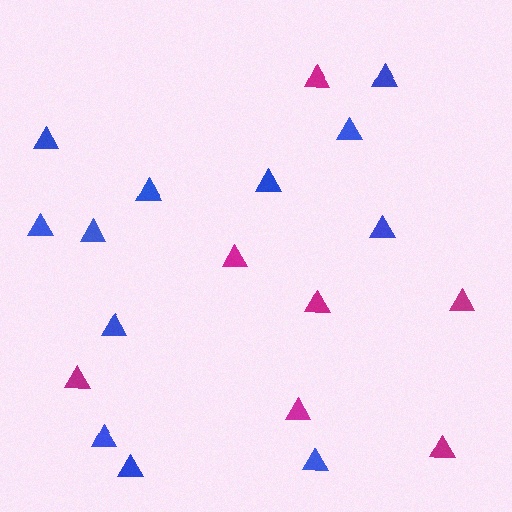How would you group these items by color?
There are 2 groups: one group of magenta triangles (7) and one group of blue triangles (12).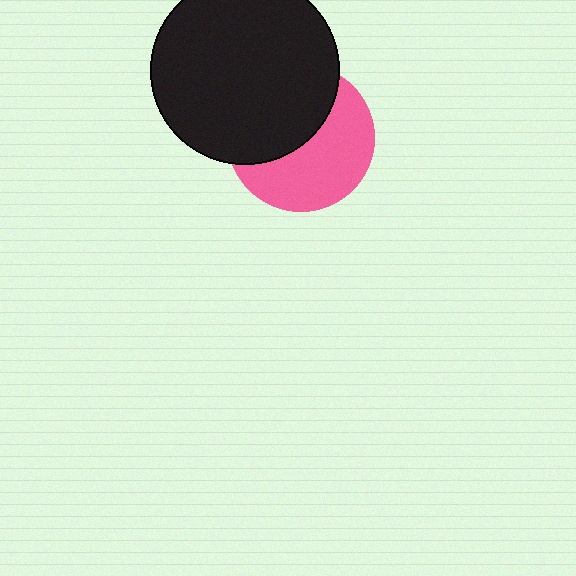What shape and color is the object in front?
The object in front is a black circle.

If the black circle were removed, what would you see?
You would see the complete pink circle.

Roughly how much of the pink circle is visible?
About half of it is visible (roughly 53%).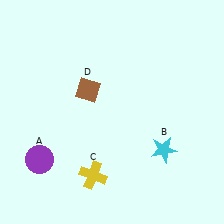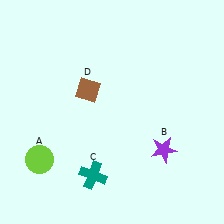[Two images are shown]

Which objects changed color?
A changed from purple to lime. B changed from cyan to purple. C changed from yellow to teal.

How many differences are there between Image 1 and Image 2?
There are 3 differences between the two images.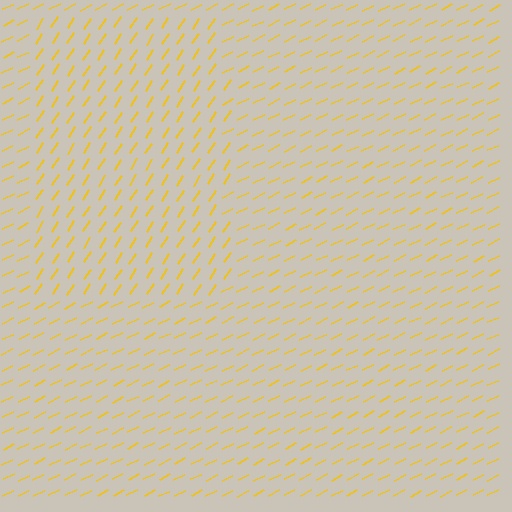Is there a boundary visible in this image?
Yes, there is a texture boundary formed by a change in line orientation.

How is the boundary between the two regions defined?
The boundary is defined purely by a change in line orientation (approximately 31 degrees difference). All lines are the same color and thickness.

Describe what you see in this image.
The image is filled with small yellow line segments. A rectangle region in the image has lines oriented differently from the surrounding lines, creating a visible texture boundary.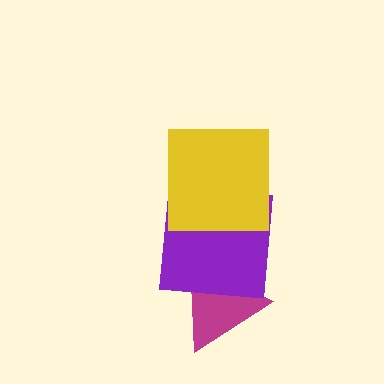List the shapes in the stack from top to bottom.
From top to bottom: the yellow square, the purple square, the magenta triangle.